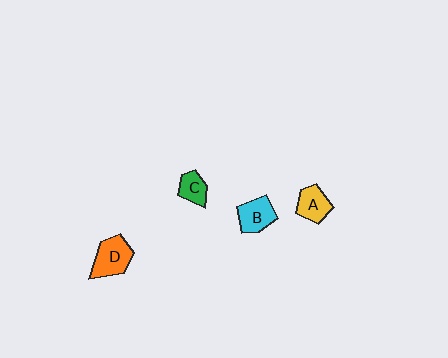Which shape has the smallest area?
Shape C (green).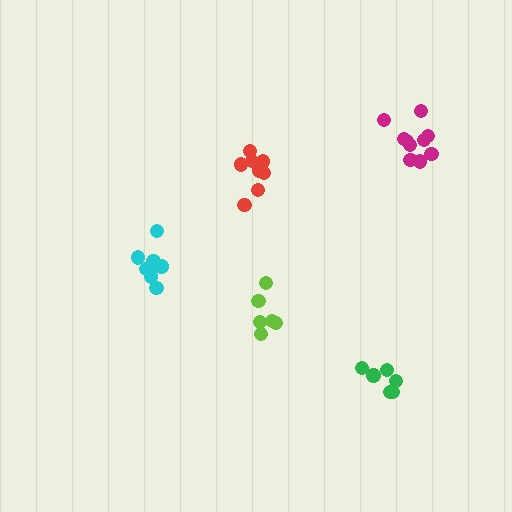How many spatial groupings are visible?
There are 5 spatial groupings.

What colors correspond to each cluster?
The clusters are colored: lime, red, cyan, green, magenta.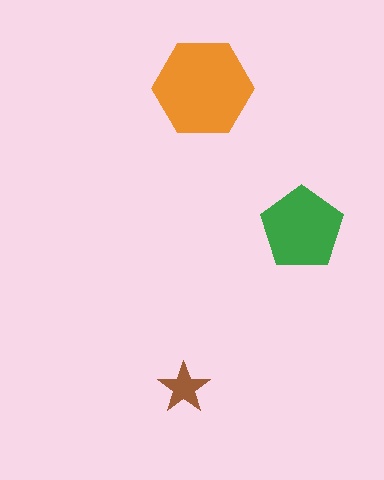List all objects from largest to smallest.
The orange hexagon, the green pentagon, the brown star.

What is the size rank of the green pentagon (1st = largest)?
2nd.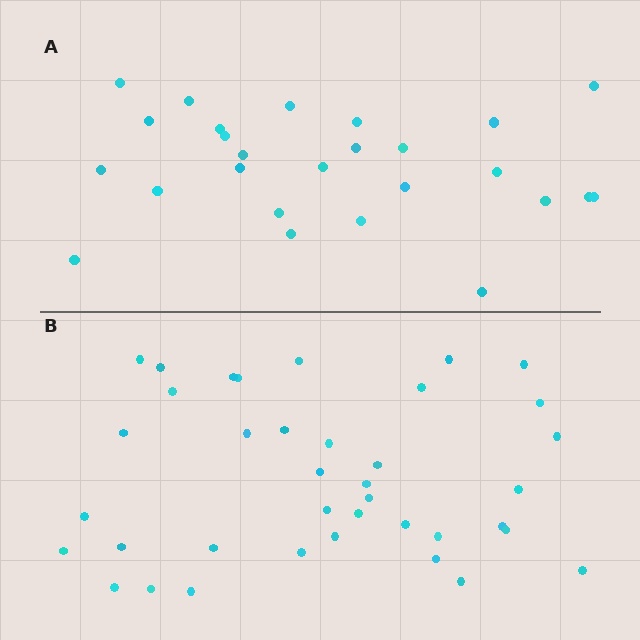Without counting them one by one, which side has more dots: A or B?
Region B (the bottom region) has more dots.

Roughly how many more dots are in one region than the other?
Region B has roughly 12 or so more dots than region A.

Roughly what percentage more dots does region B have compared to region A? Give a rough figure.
About 45% more.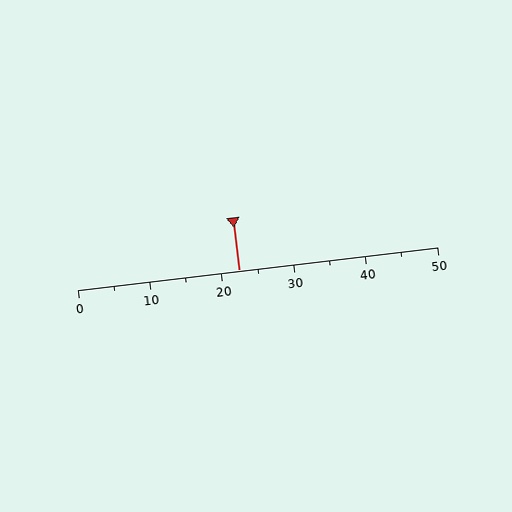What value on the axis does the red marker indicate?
The marker indicates approximately 22.5.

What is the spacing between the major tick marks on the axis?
The major ticks are spaced 10 apart.